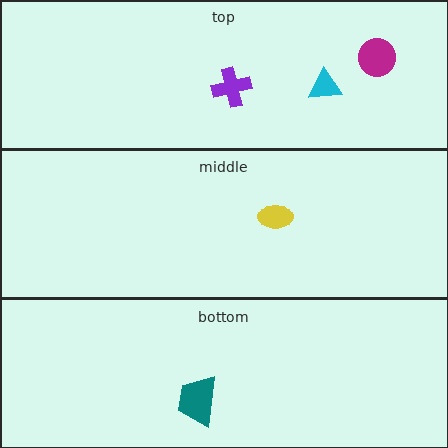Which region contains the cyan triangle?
The top region.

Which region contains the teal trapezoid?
The bottom region.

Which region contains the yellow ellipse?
The middle region.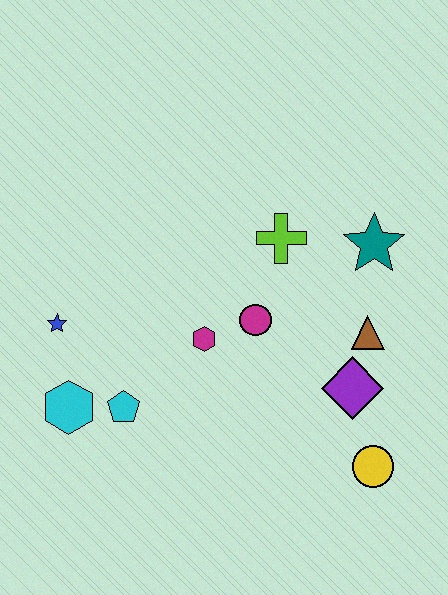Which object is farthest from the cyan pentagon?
The teal star is farthest from the cyan pentagon.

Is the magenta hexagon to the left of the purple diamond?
Yes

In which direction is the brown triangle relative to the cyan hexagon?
The brown triangle is to the right of the cyan hexagon.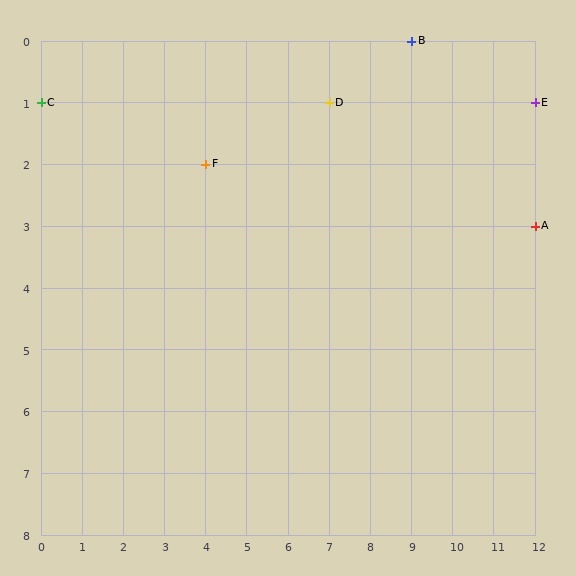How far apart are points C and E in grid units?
Points C and E are 12 columns apart.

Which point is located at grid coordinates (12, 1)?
Point E is at (12, 1).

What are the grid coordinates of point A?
Point A is at grid coordinates (12, 3).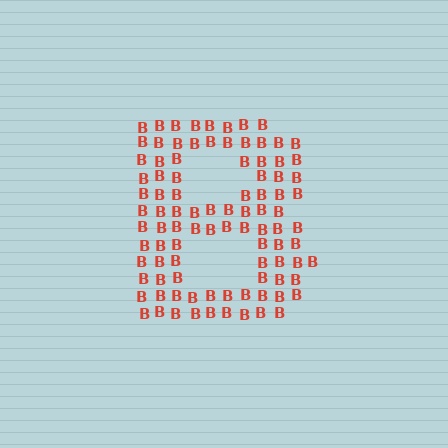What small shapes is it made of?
It is made of small letter B's.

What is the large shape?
The large shape is the letter B.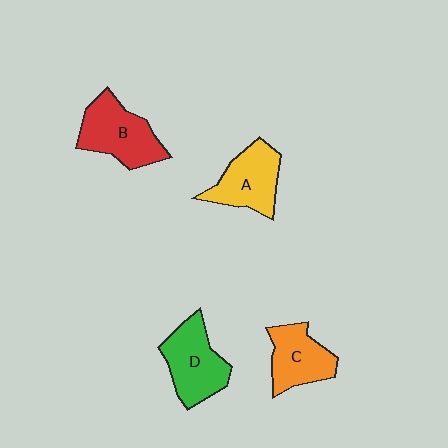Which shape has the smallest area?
Shape C (orange).